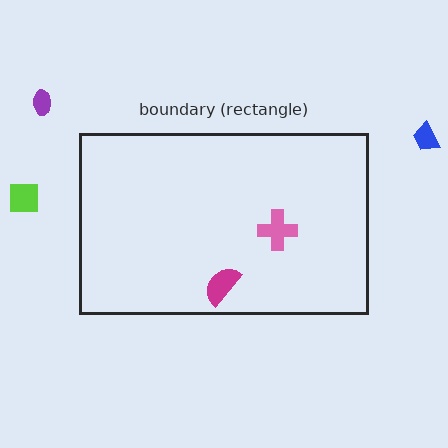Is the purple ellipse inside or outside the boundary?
Outside.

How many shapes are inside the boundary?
2 inside, 3 outside.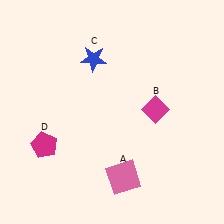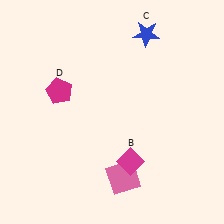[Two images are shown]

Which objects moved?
The objects that moved are: the magenta diamond (B), the blue star (C), the magenta pentagon (D).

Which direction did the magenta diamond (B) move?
The magenta diamond (B) moved down.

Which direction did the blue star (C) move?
The blue star (C) moved right.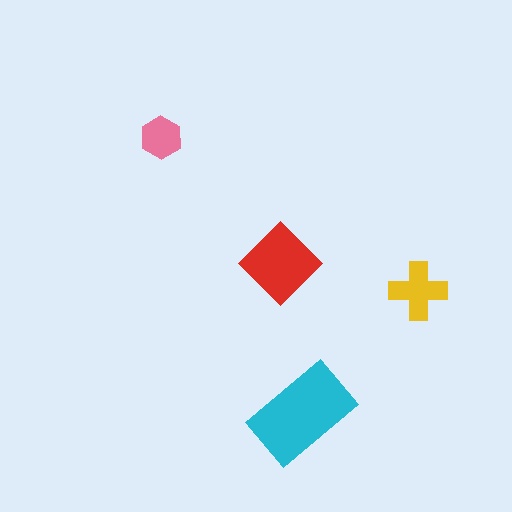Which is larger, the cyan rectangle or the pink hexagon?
The cyan rectangle.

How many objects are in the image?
There are 4 objects in the image.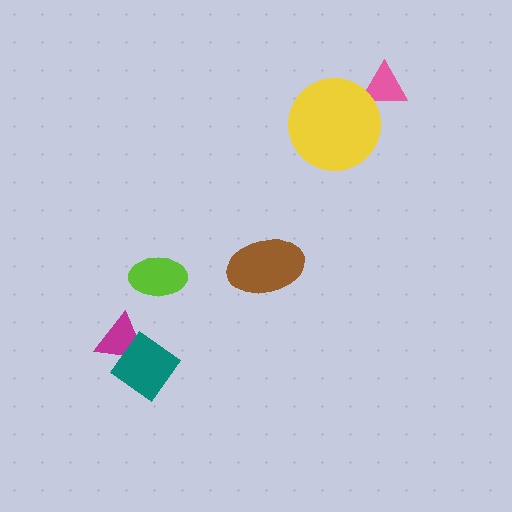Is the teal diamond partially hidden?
No, no other shape covers it.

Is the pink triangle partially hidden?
Yes, it is partially covered by another shape.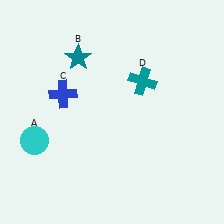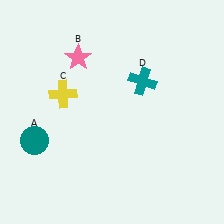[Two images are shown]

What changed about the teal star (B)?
In Image 1, B is teal. In Image 2, it changed to pink.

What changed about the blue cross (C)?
In Image 1, C is blue. In Image 2, it changed to yellow.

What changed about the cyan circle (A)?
In Image 1, A is cyan. In Image 2, it changed to teal.